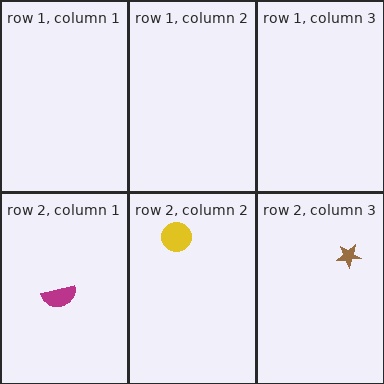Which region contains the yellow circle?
The row 2, column 2 region.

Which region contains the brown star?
The row 2, column 3 region.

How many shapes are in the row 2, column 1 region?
1.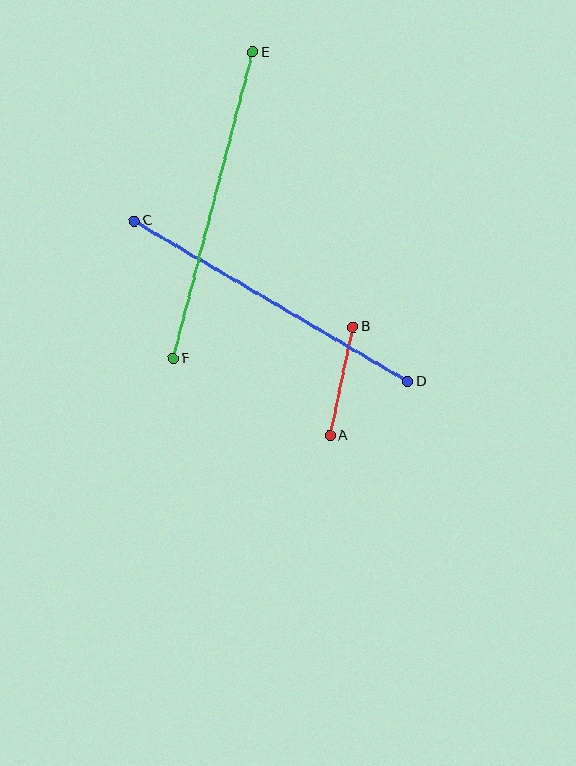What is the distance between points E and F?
The distance is approximately 316 pixels.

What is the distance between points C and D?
The distance is approximately 317 pixels.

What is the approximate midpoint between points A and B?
The midpoint is at approximately (341, 381) pixels.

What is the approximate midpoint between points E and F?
The midpoint is at approximately (213, 205) pixels.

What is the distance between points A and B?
The distance is approximately 111 pixels.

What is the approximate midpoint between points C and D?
The midpoint is at approximately (271, 301) pixels.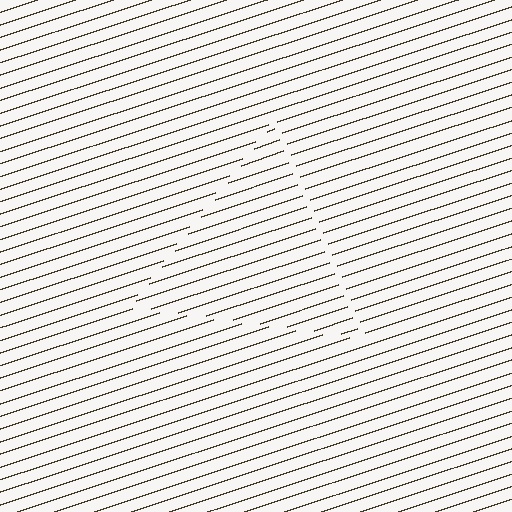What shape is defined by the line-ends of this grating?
An illusory triangle. The interior of the shape contains the same grating, shifted by half a period — the contour is defined by the phase discontinuity where line-ends from the inner and outer gratings abut.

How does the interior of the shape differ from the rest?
The interior of the shape contains the same grating, shifted by half a period — the contour is defined by the phase discontinuity where line-ends from the inner and outer gratings abut.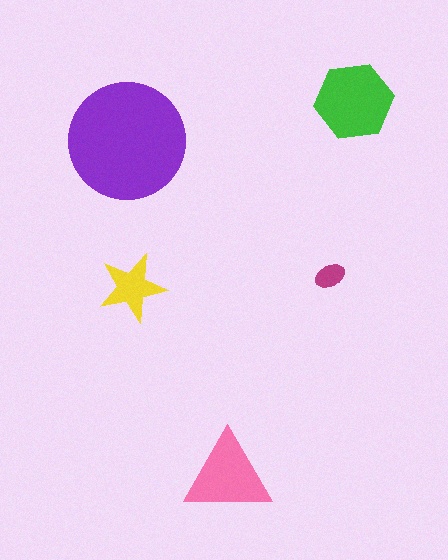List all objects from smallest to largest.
The magenta ellipse, the yellow star, the pink triangle, the green hexagon, the purple circle.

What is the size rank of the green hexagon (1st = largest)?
2nd.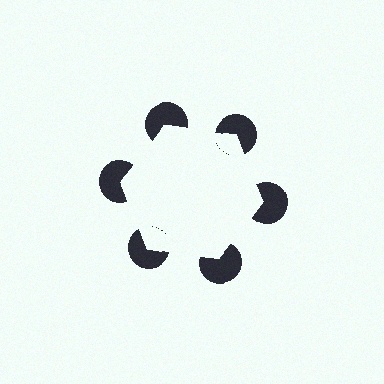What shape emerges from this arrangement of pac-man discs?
An illusory hexagon — its edges are inferred from the aligned wedge cuts in the pac-man discs, not physically drawn.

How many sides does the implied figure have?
6 sides.